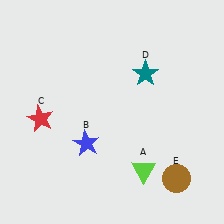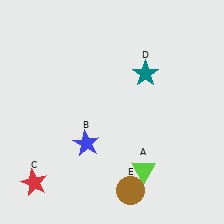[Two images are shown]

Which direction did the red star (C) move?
The red star (C) moved down.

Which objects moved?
The objects that moved are: the red star (C), the brown circle (E).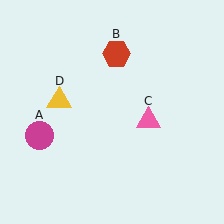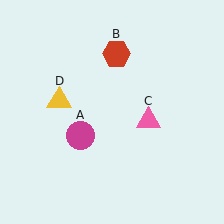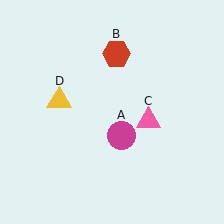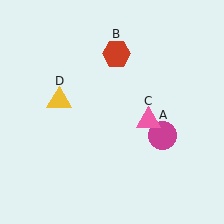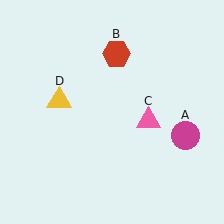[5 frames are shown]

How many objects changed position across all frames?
1 object changed position: magenta circle (object A).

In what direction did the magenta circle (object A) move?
The magenta circle (object A) moved right.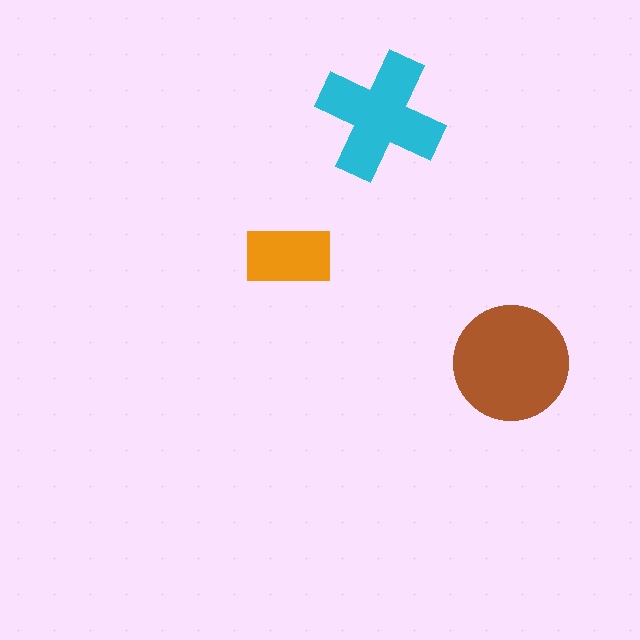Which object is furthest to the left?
The orange rectangle is leftmost.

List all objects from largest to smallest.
The brown circle, the cyan cross, the orange rectangle.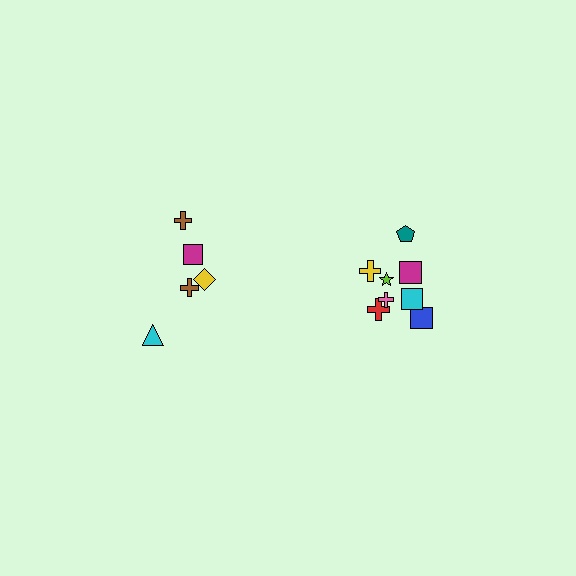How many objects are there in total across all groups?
There are 13 objects.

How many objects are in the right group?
There are 8 objects.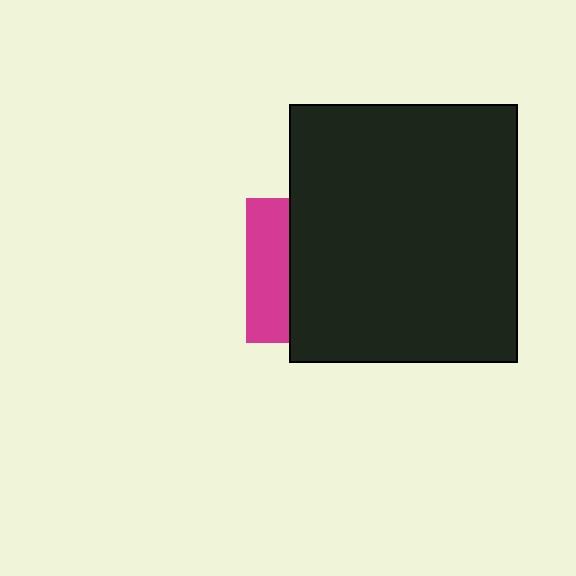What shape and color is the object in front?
The object in front is a black rectangle.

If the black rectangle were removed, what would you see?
You would see the complete magenta square.